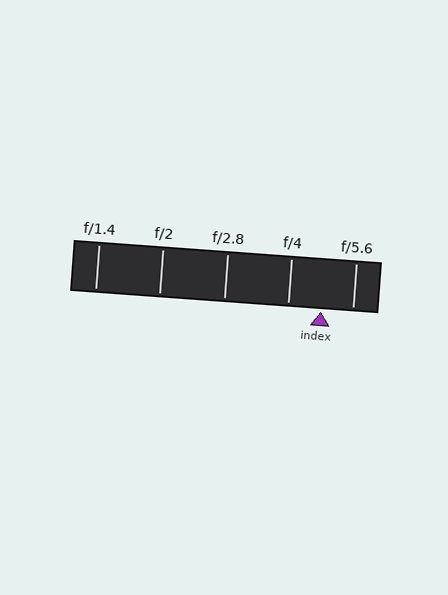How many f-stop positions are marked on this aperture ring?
There are 5 f-stop positions marked.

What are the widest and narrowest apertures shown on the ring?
The widest aperture shown is f/1.4 and the narrowest is f/5.6.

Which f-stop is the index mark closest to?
The index mark is closest to f/5.6.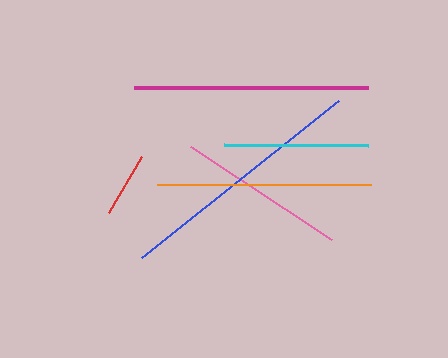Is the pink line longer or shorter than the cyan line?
The pink line is longer than the cyan line.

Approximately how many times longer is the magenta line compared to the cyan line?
The magenta line is approximately 1.6 times the length of the cyan line.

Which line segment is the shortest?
The red line is the shortest at approximately 65 pixels.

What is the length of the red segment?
The red segment is approximately 65 pixels long.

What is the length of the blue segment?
The blue segment is approximately 252 pixels long.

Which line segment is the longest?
The blue line is the longest at approximately 252 pixels.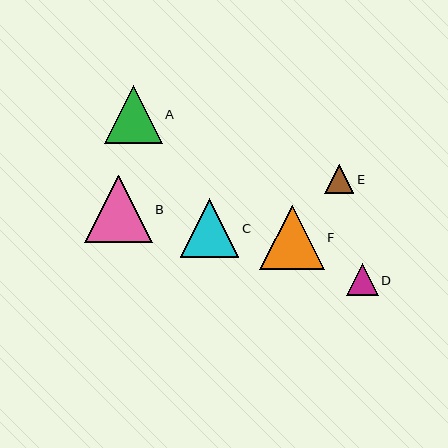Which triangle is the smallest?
Triangle E is the smallest with a size of approximately 29 pixels.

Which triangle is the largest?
Triangle B is the largest with a size of approximately 67 pixels.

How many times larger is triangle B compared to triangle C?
Triangle B is approximately 1.1 times the size of triangle C.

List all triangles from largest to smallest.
From largest to smallest: B, F, C, A, D, E.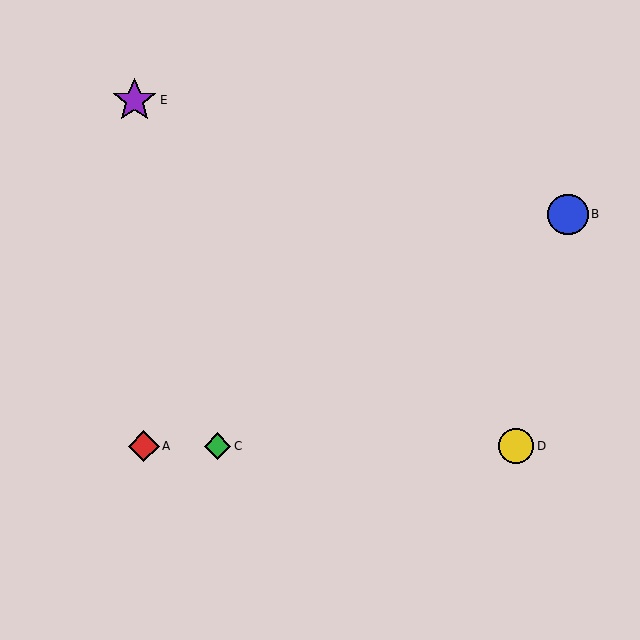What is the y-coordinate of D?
Object D is at y≈446.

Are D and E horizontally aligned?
No, D is at y≈446 and E is at y≈100.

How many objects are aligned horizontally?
3 objects (A, C, D) are aligned horizontally.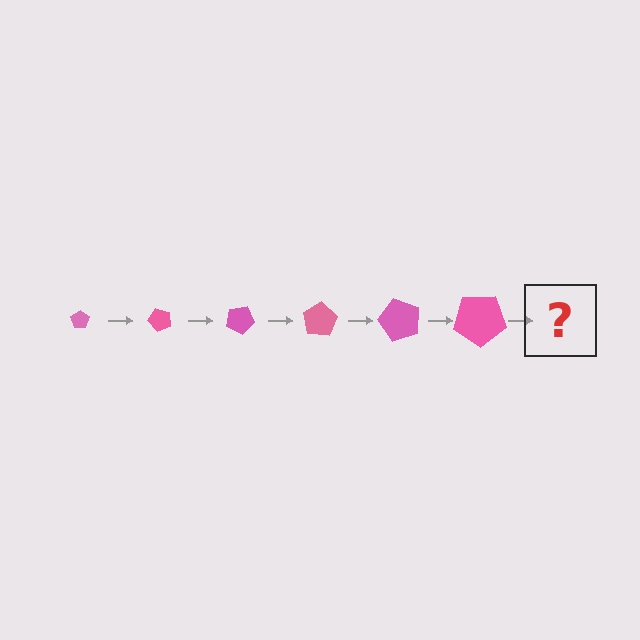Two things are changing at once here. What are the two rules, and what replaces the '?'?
The two rules are that the pentagon grows larger each step and it rotates 50 degrees each step. The '?' should be a pentagon, larger than the previous one and rotated 300 degrees from the start.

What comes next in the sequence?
The next element should be a pentagon, larger than the previous one and rotated 300 degrees from the start.